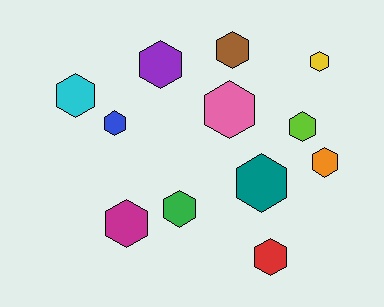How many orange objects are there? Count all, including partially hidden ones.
There is 1 orange object.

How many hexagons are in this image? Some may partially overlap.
There are 12 hexagons.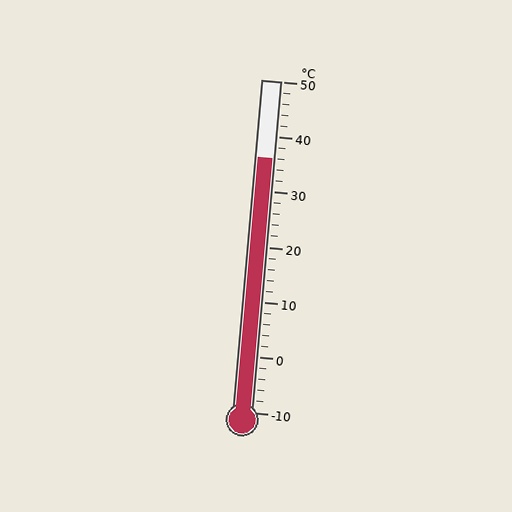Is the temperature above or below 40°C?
The temperature is below 40°C.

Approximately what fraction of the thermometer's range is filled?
The thermometer is filled to approximately 75% of its range.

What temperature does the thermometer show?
The thermometer shows approximately 36°C.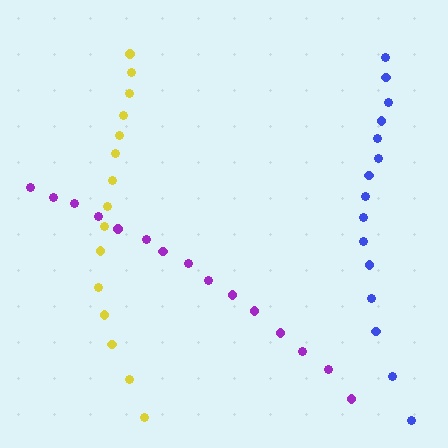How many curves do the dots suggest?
There are 3 distinct paths.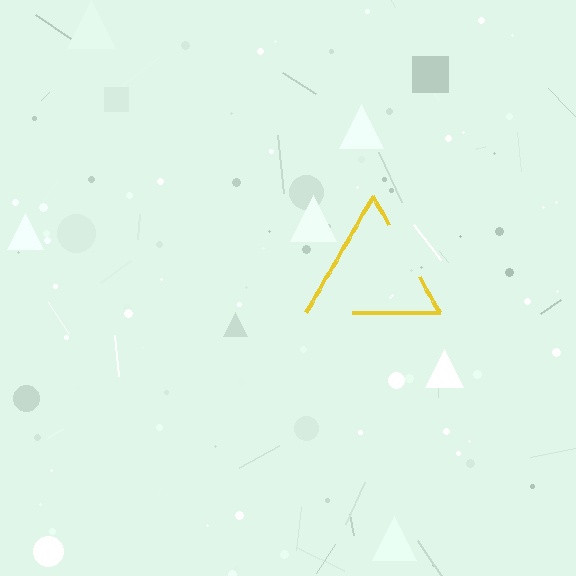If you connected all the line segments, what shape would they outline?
They would outline a triangle.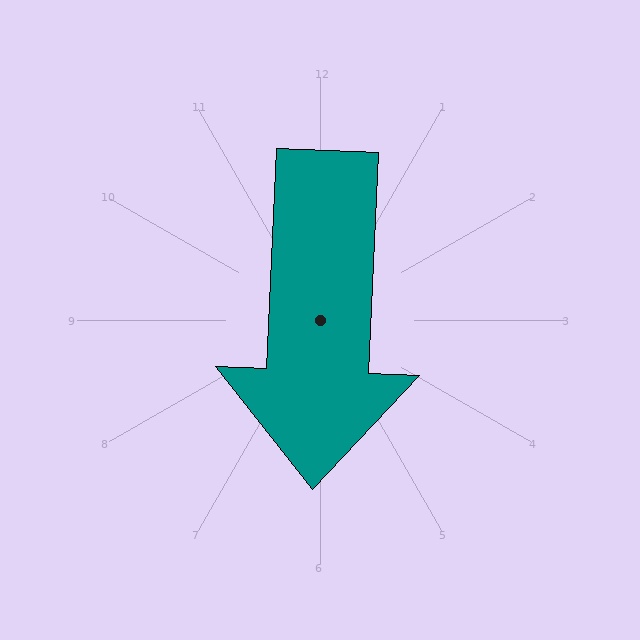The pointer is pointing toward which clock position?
Roughly 6 o'clock.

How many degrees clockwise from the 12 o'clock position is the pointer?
Approximately 182 degrees.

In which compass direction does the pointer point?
South.